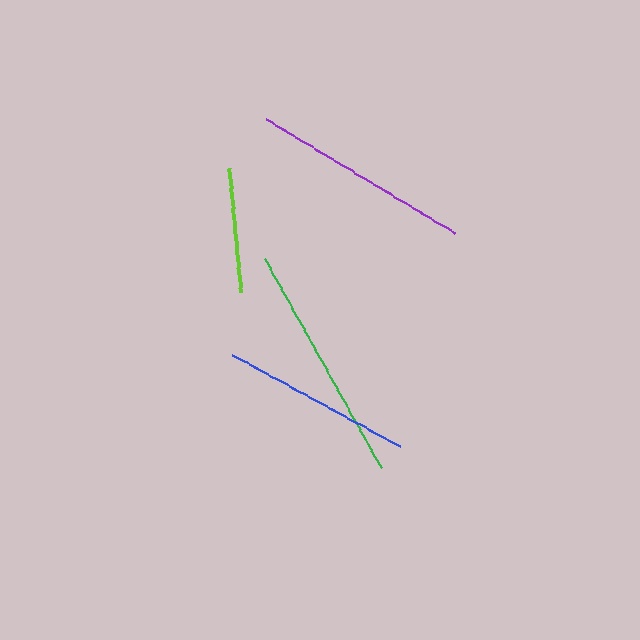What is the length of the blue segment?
The blue segment is approximately 191 pixels long.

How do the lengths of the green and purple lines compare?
The green and purple lines are approximately the same length.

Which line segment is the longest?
The green line is the longest at approximately 239 pixels.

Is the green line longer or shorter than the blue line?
The green line is longer than the blue line.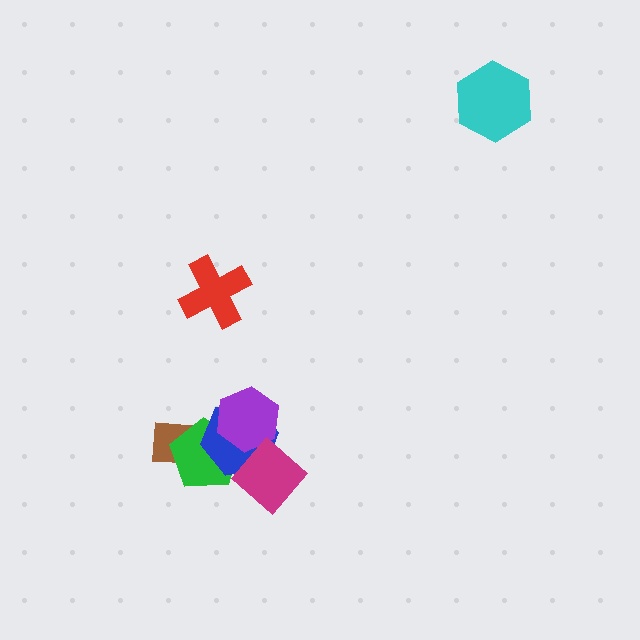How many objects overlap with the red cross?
0 objects overlap with the red cross.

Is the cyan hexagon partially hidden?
No, no other shape covers it.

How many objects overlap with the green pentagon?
3 objects overlap with the green pentagon.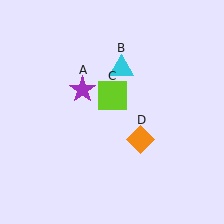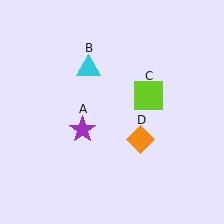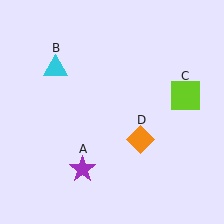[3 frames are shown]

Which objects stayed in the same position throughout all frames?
Orange diamond (object D) remained stationary.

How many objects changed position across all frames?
3 objects changed position: purple star (object A), cyan triangle (object B), lime square (object C).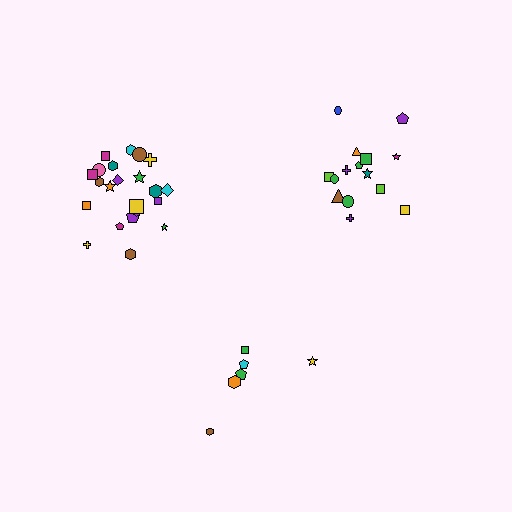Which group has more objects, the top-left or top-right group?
The top-left group.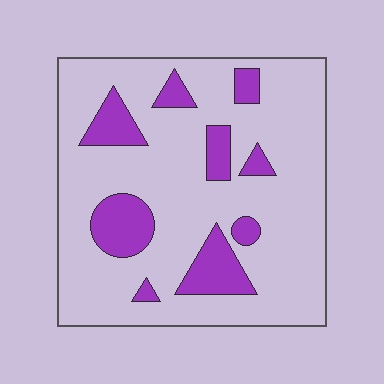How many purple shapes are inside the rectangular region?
9.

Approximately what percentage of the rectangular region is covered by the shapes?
Approximately 20%.